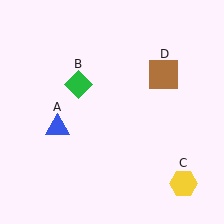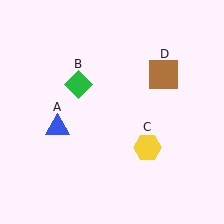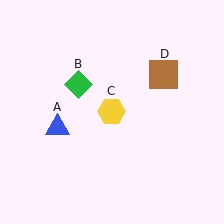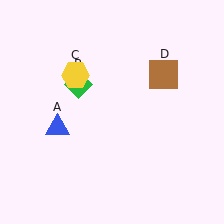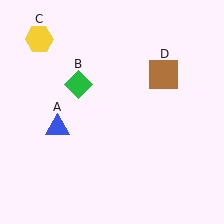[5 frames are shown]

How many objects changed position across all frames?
1 object changed position: yellow hexagon (object C).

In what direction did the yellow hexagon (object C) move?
The yellow hexagon (object C) moved up and to the left.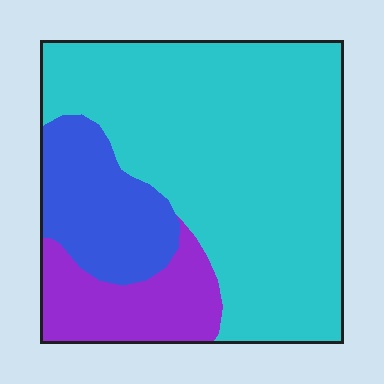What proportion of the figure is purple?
Purple takes up about one sixth (1/6) of the figure.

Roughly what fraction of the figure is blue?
Blue takes up about one sixth (1/6) of the figure.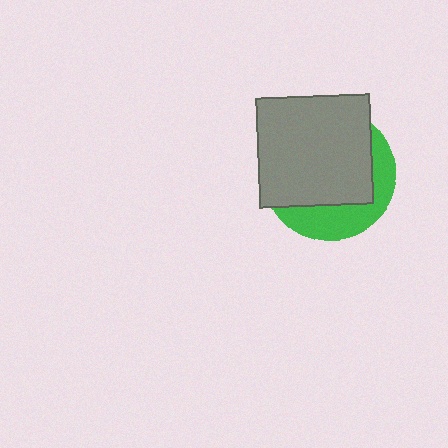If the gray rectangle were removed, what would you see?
You would see the complete green circle.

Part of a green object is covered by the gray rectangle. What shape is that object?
It is a circle.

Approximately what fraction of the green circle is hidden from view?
Roughly 69% of the green circle is hidden behind the gray rectangle.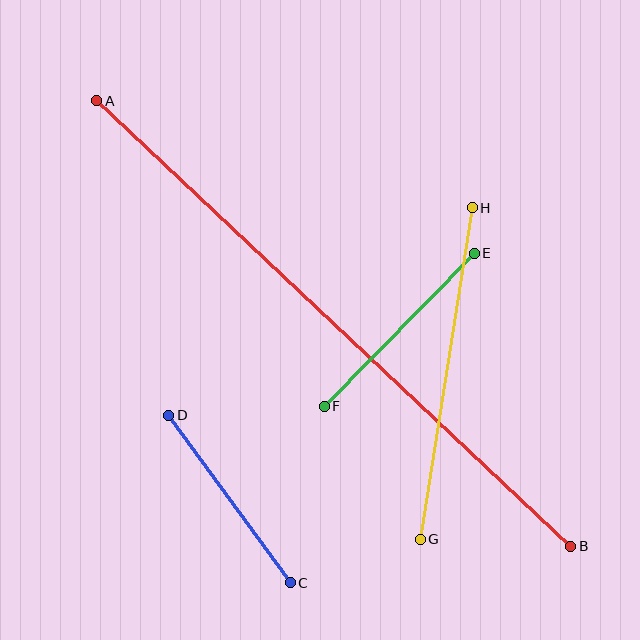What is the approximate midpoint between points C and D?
The midpoint is at approximately (230, 499) pixels.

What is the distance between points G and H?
The distance is approximately 336 pixels.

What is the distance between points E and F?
The distance is approximately 214 pixels.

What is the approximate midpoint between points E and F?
The midpoint is at approximately (399, 330) pixels.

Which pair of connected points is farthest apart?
Points A and B are farthest apart.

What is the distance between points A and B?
The distance is approximately 651 pixels.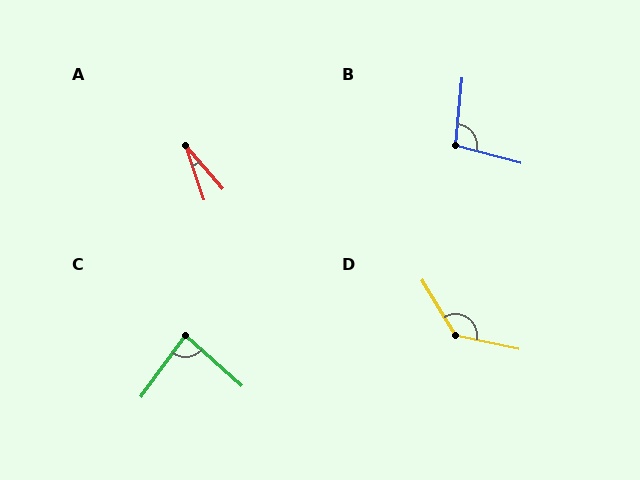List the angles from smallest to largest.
A (23°), C (84°), B (100°), D (133°).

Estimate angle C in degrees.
Approximately 84 degrees.